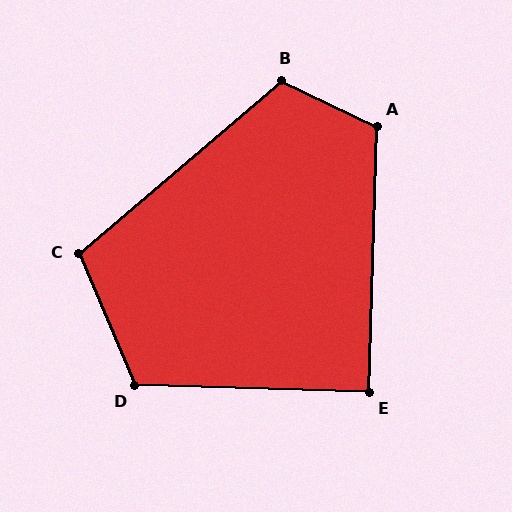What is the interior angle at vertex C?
Approximately 107 degrees (obtuse).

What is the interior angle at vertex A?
Approximately 114 degrees (obtuse).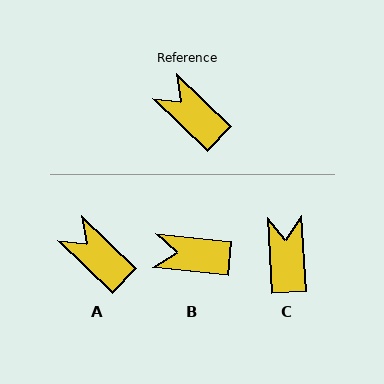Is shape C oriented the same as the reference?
No, it is off by about 43 degrees.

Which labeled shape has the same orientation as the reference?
A.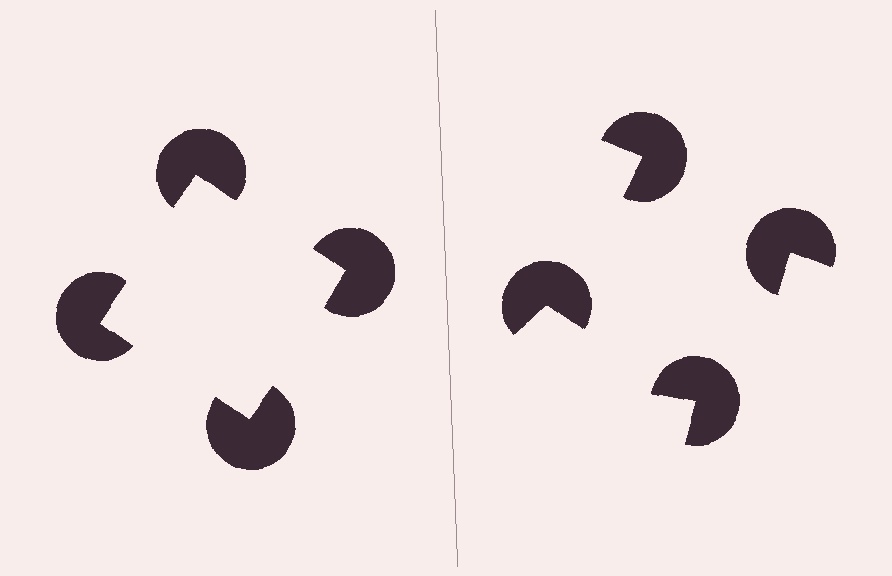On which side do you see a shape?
An illusory square appears on the left side. On the right side the wedge cuts are rotated, so no coherent shape forms.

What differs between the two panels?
The pac-man discs are positioned identically on both sides; only the wedge orientations differ. On the left they align to a square; on the right they are misaligned.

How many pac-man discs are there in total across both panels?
8 — 4 on each side.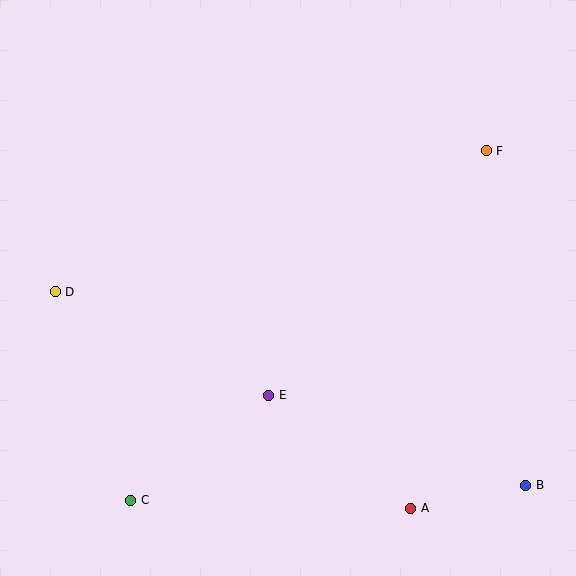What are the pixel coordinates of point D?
Point D is at (55, 292).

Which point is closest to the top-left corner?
Point D is closest to the top-left corner.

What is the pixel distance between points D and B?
The distance between D and B is 509 pixels.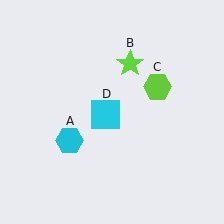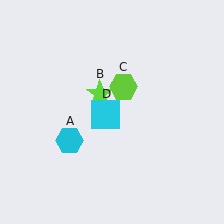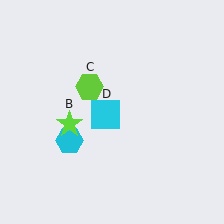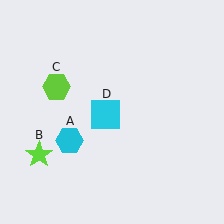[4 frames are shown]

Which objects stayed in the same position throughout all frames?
Cyan hexagon (object A) and cyan square (object D) remained stationary.